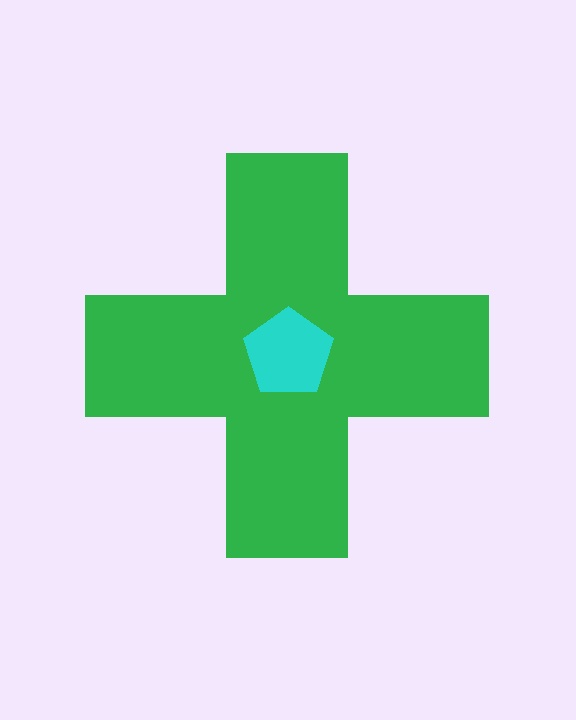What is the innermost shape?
The cyan pentagon.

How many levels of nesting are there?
2.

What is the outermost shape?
The green cross.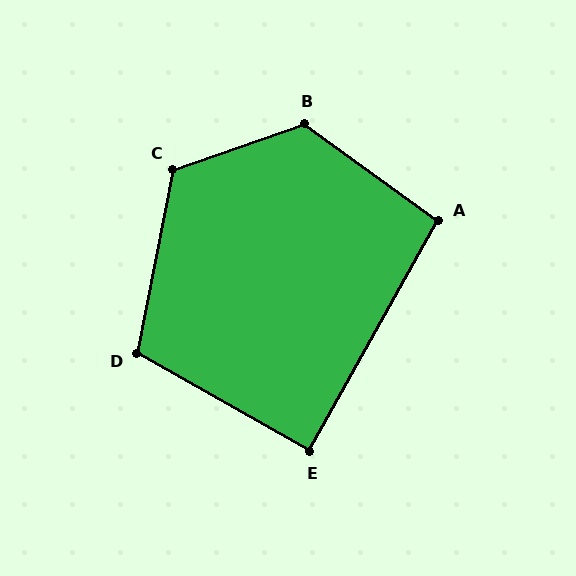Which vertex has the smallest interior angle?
E, at approximately 90 degrees.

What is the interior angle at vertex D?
Approximately 108 degrees (obtuse).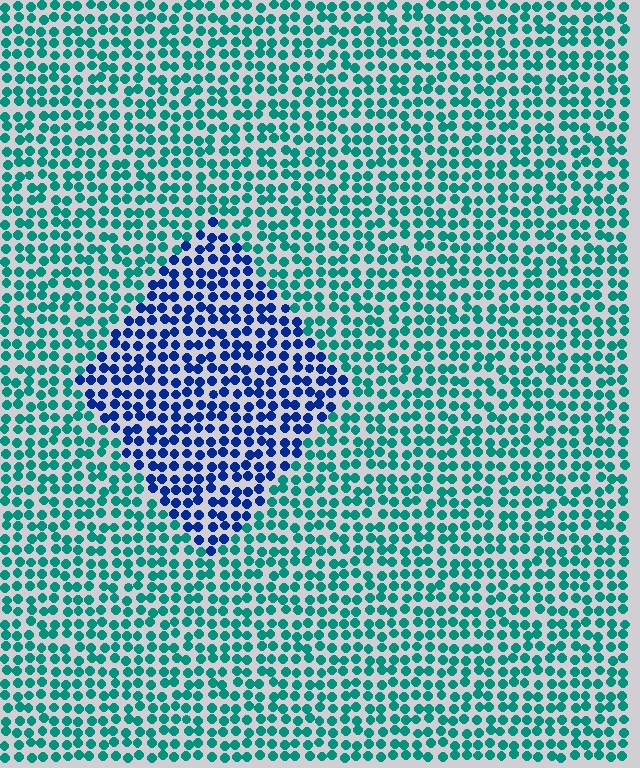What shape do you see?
I see a diamond.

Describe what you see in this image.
The image is filled with small teal elements in a uniform arrangement. A diamond-shaped region is visible where the elements are tinted to a slightly different hue, forming a subtle color boundary.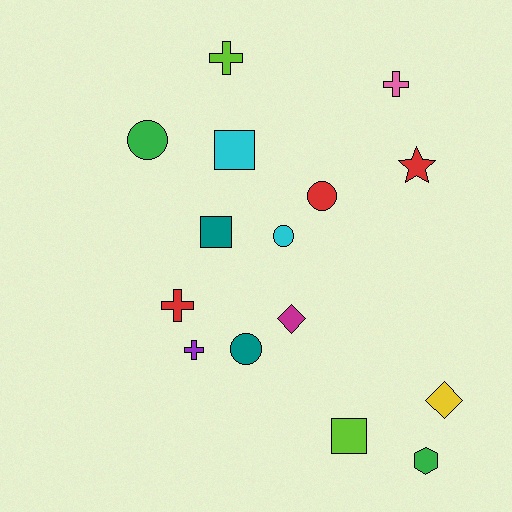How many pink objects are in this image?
There is 1 pink object.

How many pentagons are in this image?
There are no pentagons.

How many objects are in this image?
There are 15 objects.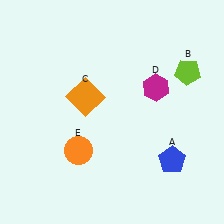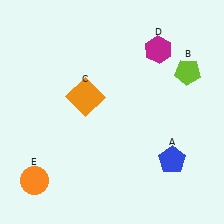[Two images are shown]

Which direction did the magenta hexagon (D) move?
The magenta hexagon (D) moved up.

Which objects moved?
The objects that moved are: the magenta hexagon (D), the orange circle (E).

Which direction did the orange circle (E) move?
The orange circle (E) moved left.